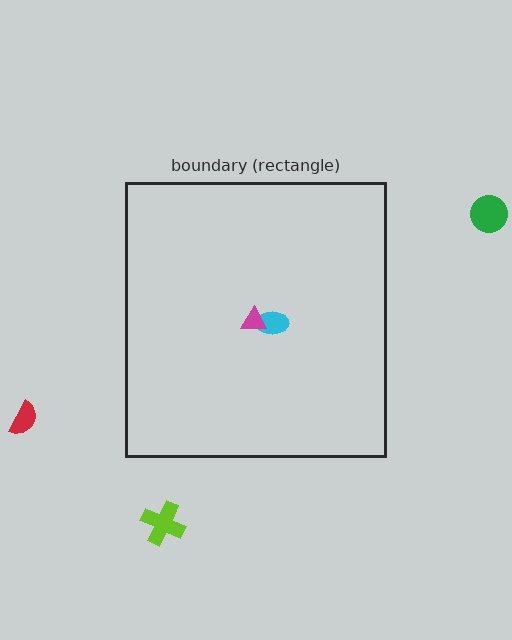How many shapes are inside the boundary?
2 inside, 3 outside.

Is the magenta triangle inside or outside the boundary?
Inside.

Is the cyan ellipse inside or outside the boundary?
Inside.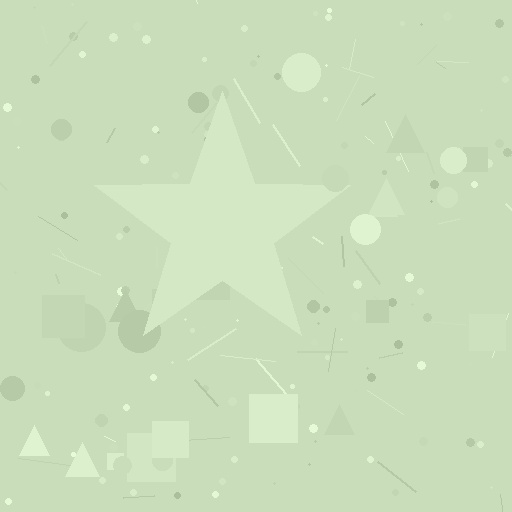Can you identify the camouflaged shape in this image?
The camouflaged shape is a star.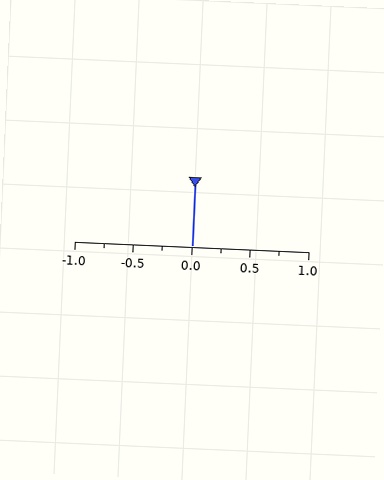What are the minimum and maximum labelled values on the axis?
The axis runs from -1.0 to 1.0.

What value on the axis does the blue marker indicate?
The marker indicates approximately 0.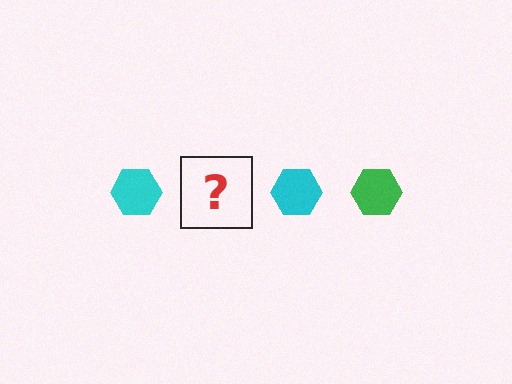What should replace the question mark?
The question mark should be replaced with a green hexagon.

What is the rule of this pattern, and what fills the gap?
The rule is that the pattern cycles through cyan, green hexagons. The gap should be filled with a green hexagon.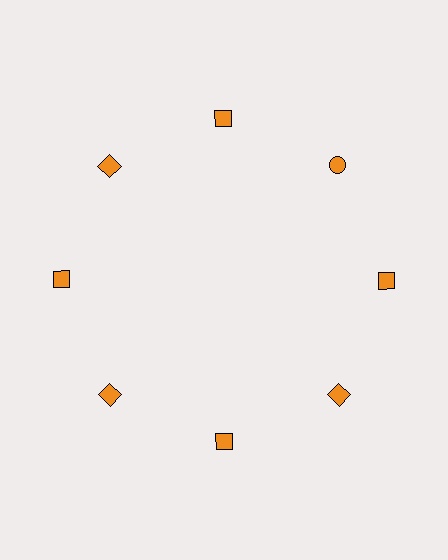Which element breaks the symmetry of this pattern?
The orange circle at roughly the 2 o'clock position breaks the symmetry. All other shapes are orange squares.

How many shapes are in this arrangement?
There are 8 shapes arranged in a ring pattern.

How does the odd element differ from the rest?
It has a different shape: circle instead of square.